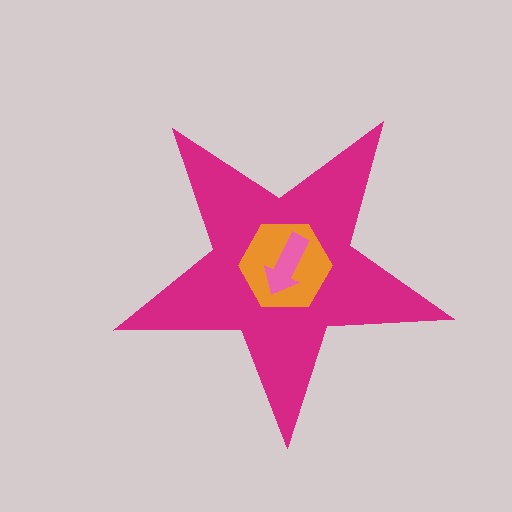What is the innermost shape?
The pink arrow.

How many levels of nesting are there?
3.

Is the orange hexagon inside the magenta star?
Yes.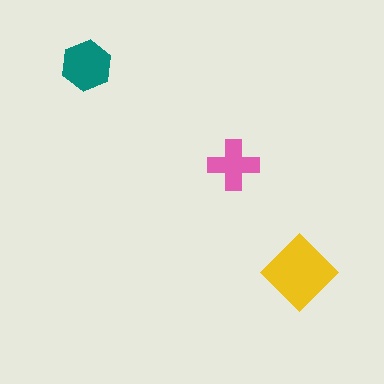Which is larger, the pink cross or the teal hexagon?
The teal hexagon.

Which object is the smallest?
The pink cross.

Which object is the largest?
The yellow diamond.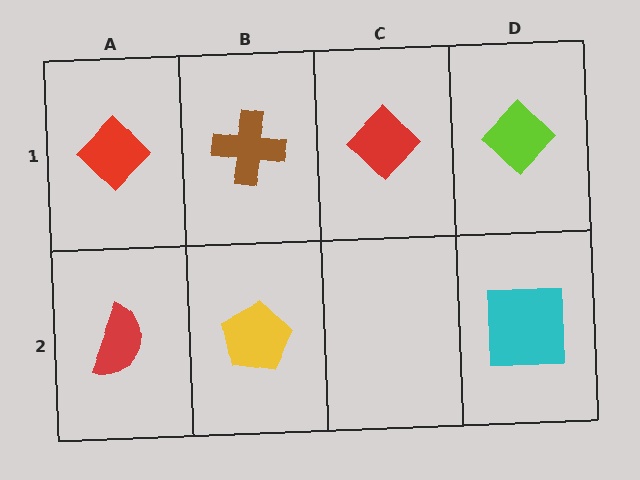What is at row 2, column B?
A yellow pentagon.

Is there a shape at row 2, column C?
No, that cell is empty.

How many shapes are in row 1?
4 shapes.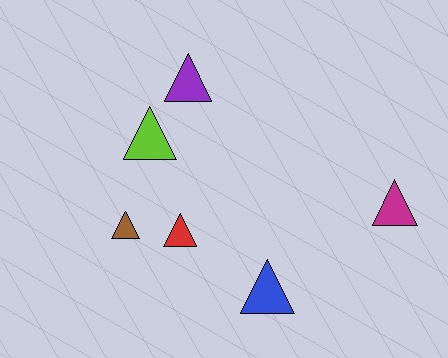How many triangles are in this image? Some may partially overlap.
There are 6 triangles.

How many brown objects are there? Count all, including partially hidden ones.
There is 1 brown object.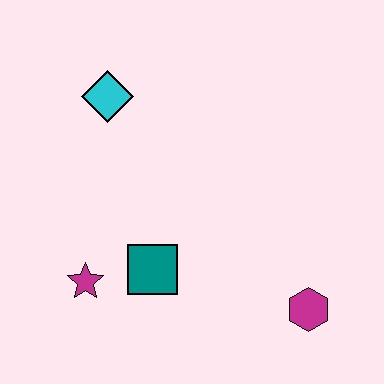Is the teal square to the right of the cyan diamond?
Yes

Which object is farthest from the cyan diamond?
The magenta hexagon is farthest from the cyan diamond.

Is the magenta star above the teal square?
No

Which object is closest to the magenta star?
The teal square is closest to the magenta star.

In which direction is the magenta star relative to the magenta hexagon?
The magenta star is to the left of the magenta hexagon.